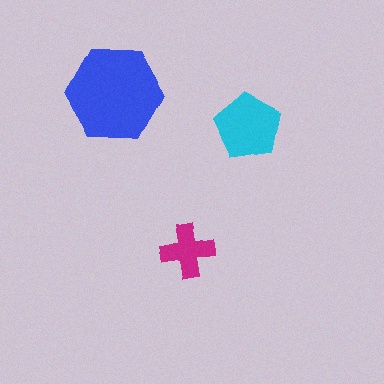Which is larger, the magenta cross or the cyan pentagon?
The cyan pentagon.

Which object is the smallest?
The magenta cross.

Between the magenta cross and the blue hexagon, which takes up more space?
The blue hexagon.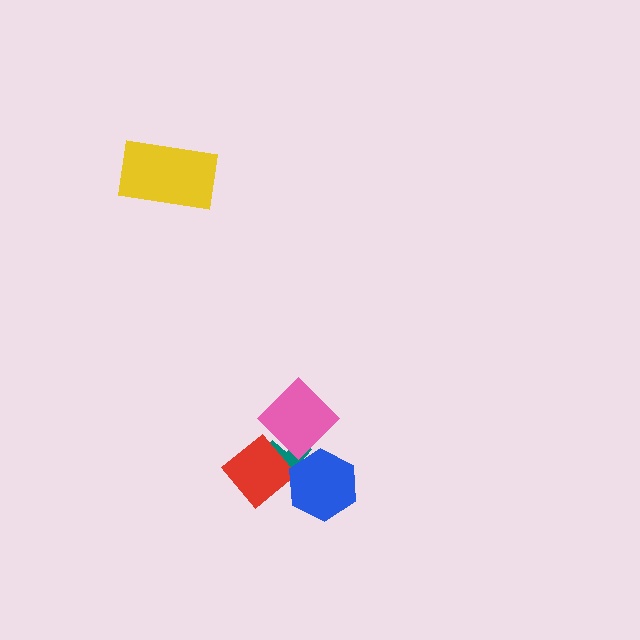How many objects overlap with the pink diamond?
2 objects overlap with the pink diamond.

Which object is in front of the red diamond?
The blue hexagon is in front of the red diamond.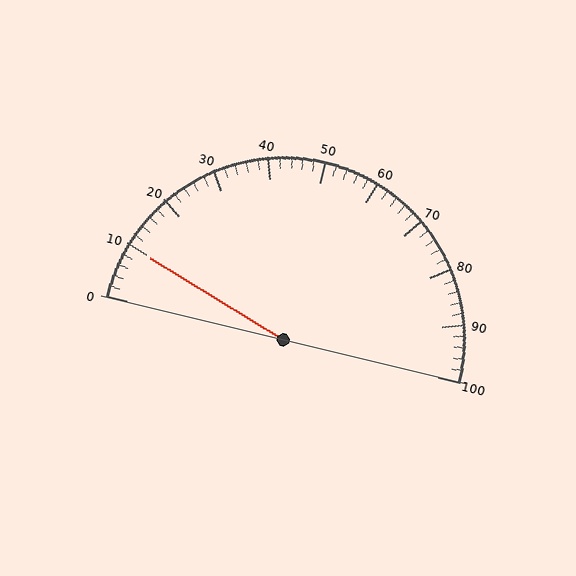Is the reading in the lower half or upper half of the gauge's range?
The reading is in the lower half of the range (0 to 100).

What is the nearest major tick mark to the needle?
The nearest major tick mark is 10.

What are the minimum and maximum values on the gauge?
The gauge ranges from 0 to 100.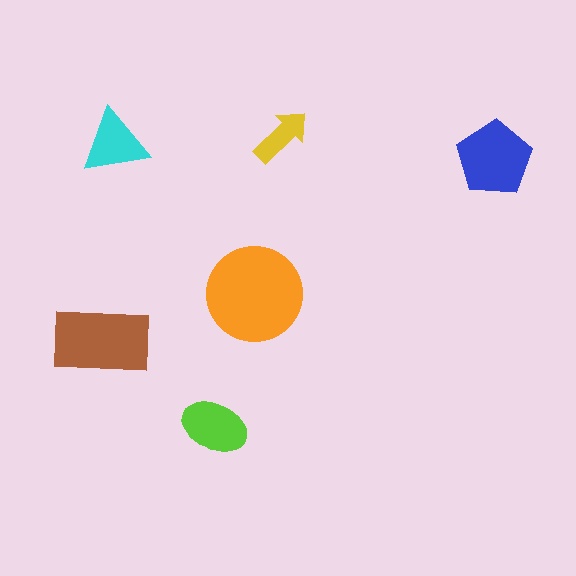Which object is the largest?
The orange circle.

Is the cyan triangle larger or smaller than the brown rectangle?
Smaller.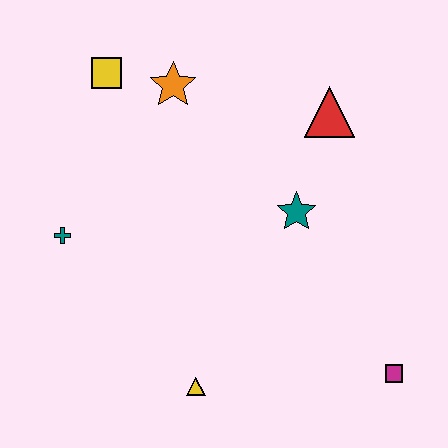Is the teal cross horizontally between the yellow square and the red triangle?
No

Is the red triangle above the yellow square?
No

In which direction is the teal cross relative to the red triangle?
The teal cross is to the left of the red triangle.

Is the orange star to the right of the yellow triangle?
No